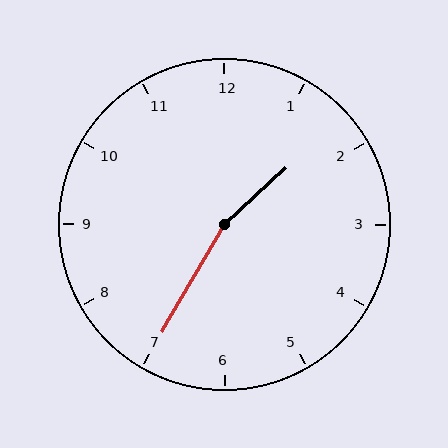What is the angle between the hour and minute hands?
Approximately 162 degrees.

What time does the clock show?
1:35.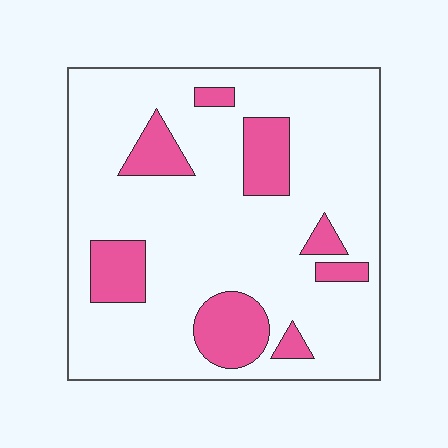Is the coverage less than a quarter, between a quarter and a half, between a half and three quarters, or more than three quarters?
Less than a quarter.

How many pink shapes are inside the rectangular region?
8.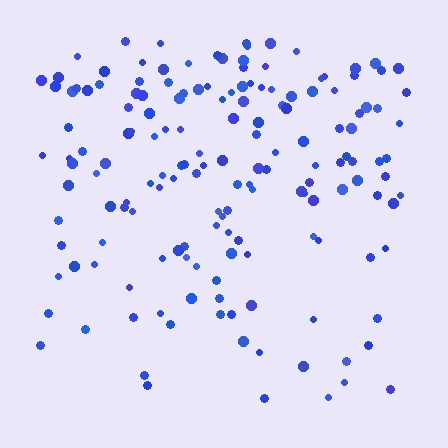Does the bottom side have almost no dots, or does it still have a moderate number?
Still a moderate number, just noticeably fewer than the top.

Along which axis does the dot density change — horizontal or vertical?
Vertical.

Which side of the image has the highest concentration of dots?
The top.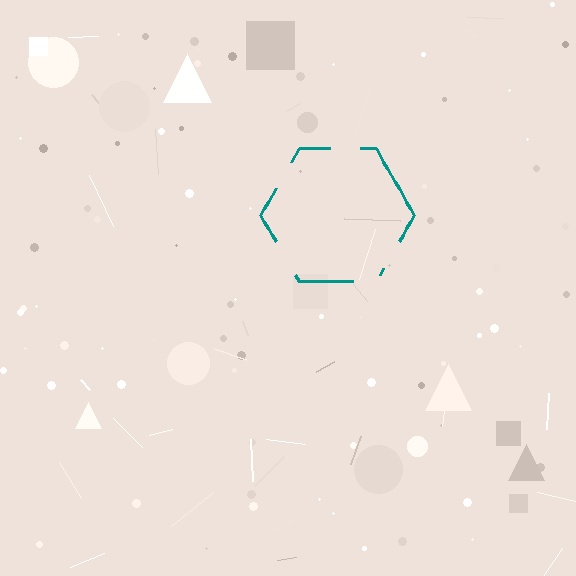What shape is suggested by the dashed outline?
The dashed outline suggests a hexagon.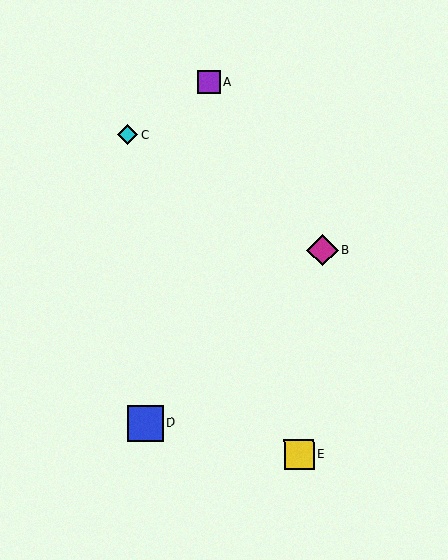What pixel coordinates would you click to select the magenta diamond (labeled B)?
Click at (322, 250) to select the magenta diamond B.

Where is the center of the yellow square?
The center of the yellow square is at (299, 455).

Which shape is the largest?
The blue square (labeled D) is the largest.